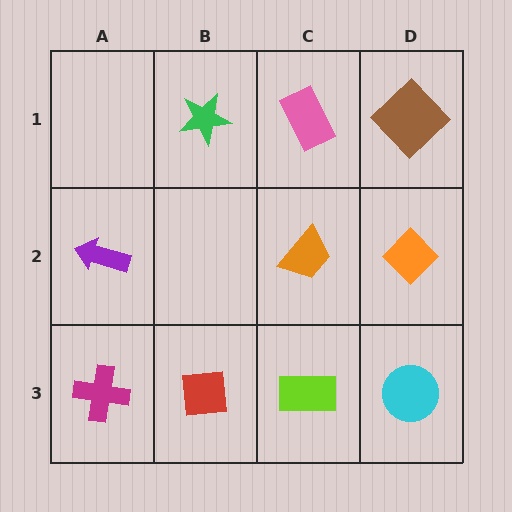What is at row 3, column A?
A magenta cross.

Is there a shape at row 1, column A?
No, that cell is empty.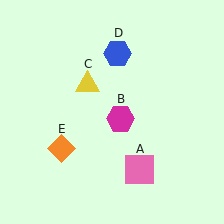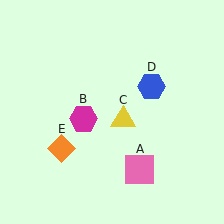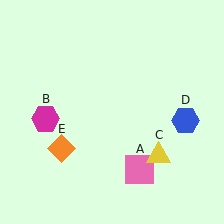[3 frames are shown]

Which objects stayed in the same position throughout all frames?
Pink square (object A) and orange diamond (object E) remained stationary.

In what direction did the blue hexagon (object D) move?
The blue hexagon (object D) moved down and to the right.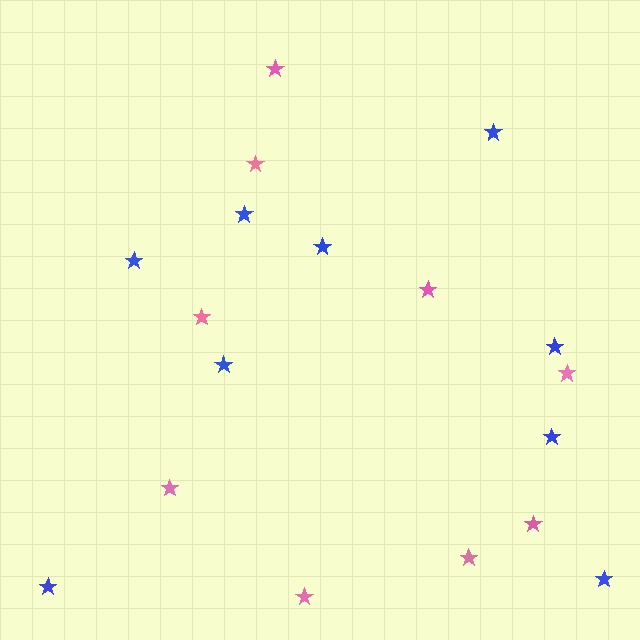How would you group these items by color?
There are 2 groups: one group of pink stars (9) and one group of blue stars (9).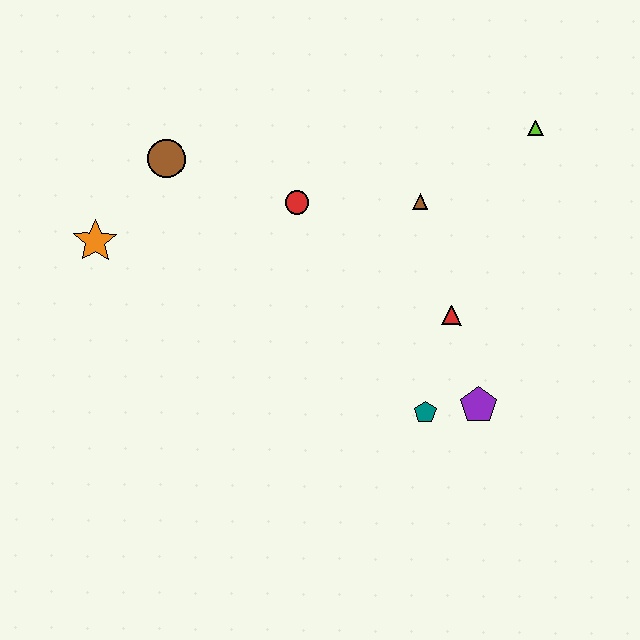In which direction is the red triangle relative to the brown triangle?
The red triangle is below the brown triangle.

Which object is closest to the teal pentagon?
The purple pentagon is closest to the teal pentagon.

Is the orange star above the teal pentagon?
Yes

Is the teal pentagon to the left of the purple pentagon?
Yes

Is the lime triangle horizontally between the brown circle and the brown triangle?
No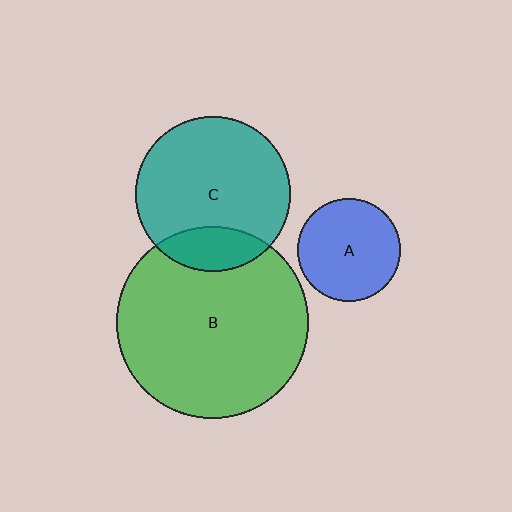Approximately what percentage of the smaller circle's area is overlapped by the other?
Approximately 20%.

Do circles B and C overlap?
Yes.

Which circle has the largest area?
Circle B (green).